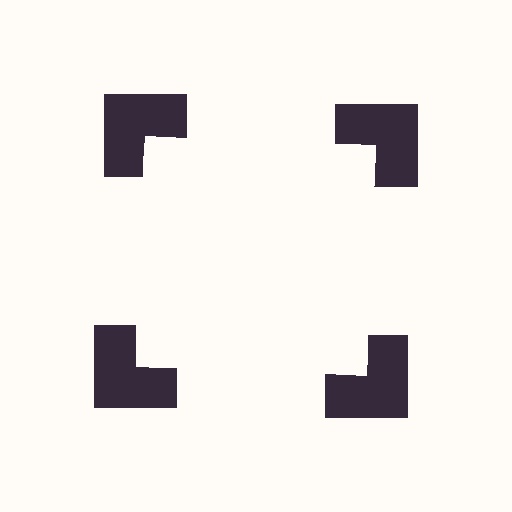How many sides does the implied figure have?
4 sides.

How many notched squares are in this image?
There are 4 — one at each vertex of the illusory square.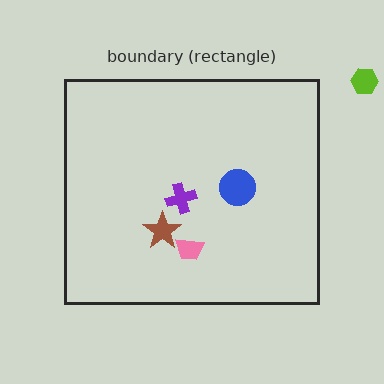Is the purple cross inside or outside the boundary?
Inside.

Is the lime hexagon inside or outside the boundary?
Outside.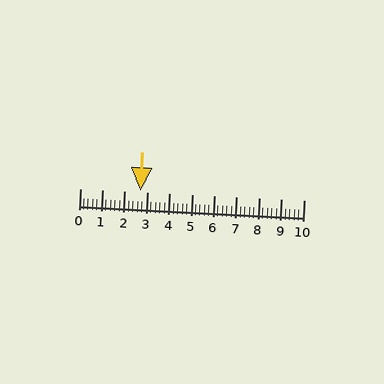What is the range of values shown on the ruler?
The ruler shows values from 0 to 10.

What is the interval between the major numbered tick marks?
The major tick marks are spaced 1 units apart.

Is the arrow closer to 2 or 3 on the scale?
The arrow is closer to 3.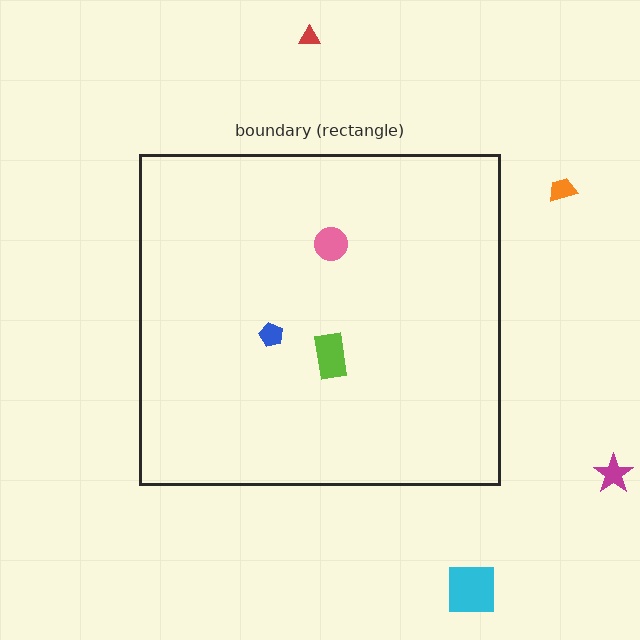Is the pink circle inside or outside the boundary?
Inside.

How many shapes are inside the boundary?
3 inside, 4 outside.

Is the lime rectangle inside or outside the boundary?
Inside.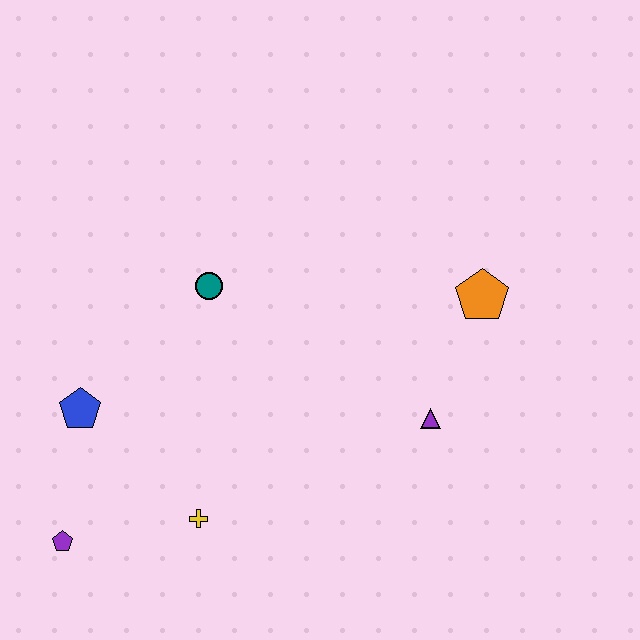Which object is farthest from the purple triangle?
The purple pentagon is farthest from the purple triangle.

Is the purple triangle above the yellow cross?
Yes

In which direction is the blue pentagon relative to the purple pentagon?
The blue pentagon is above the purple pentagon.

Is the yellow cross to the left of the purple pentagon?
No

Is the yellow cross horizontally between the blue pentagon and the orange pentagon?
Yes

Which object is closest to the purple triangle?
The orange pentagon is closest to the purple triangle.